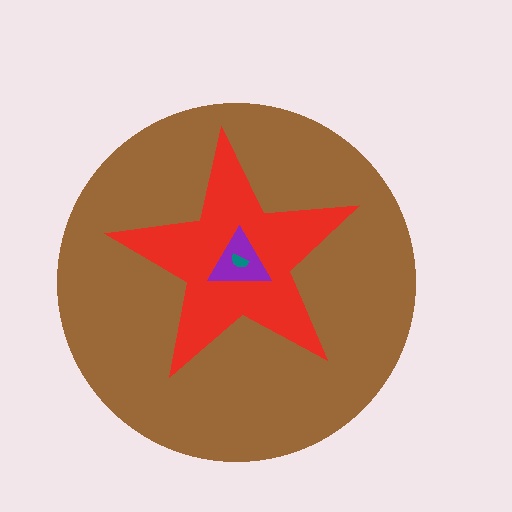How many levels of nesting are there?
4.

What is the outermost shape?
The brown circle.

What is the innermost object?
The teal semicircle.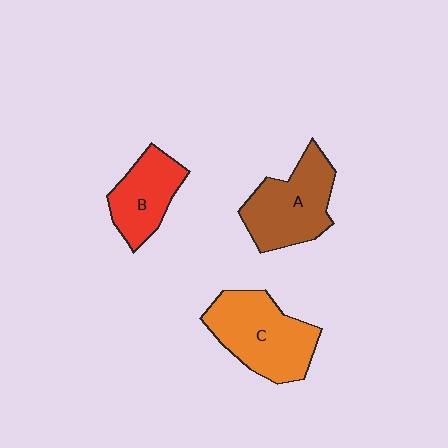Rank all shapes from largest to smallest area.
From largest to smallest: C (orange), A (brown), B (red).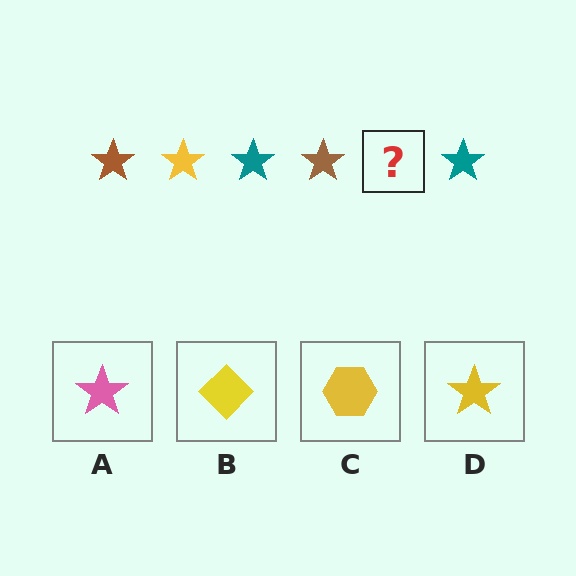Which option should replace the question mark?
Option D.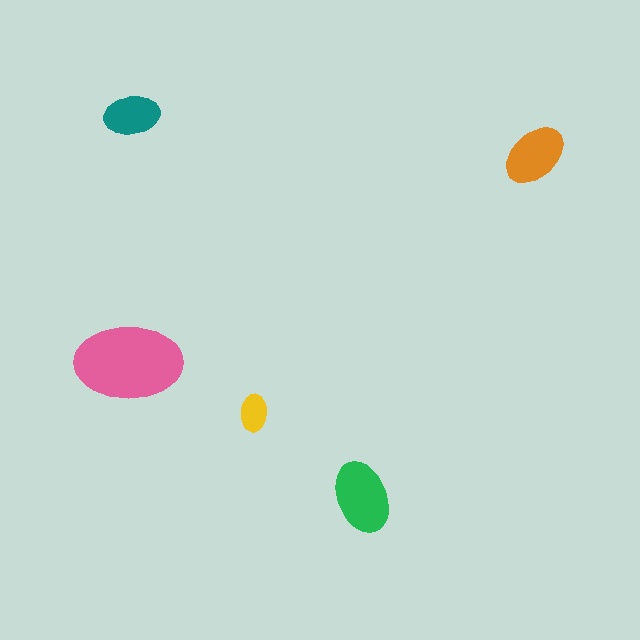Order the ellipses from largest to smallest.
the pink one, the green one, the orange one, the teal one, the yellow one.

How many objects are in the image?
There are 5 objects in the image.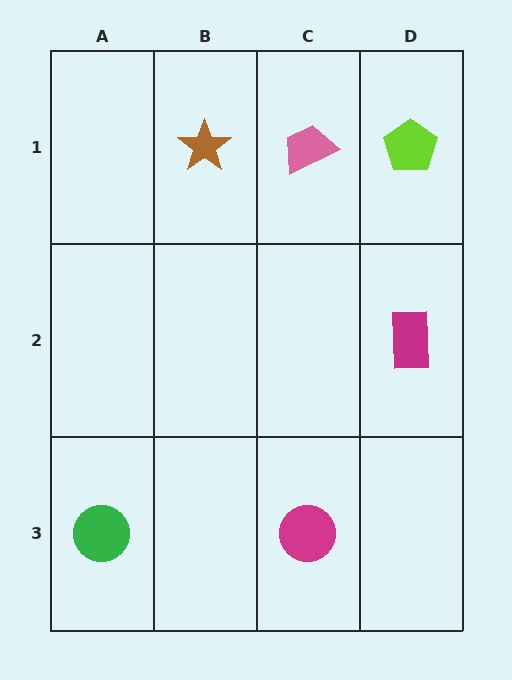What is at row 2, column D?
A magenta rectangle.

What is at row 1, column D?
A lime pentagon.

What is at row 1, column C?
A pink trapezoid.